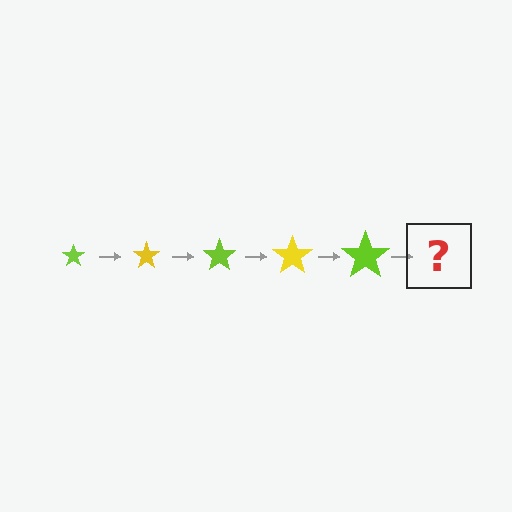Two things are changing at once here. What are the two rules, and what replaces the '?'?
The two rules are that the star grows larger each step and the color cycles through lime and yellow. The '?' should be a yellow star, larger than the previous one.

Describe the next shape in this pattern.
It should be a yellow star, larger than the previous one.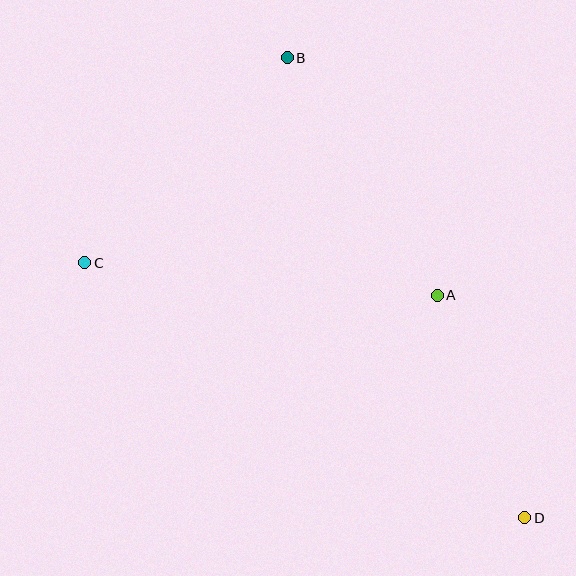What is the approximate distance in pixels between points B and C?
The distance between B and C is approximately 288 pixels.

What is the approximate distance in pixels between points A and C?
The distance between A and C is approximately 354 pixels.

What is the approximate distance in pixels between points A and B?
The distance between A and B is approximately 281 pixels.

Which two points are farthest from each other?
Points B and D are farthest from each other.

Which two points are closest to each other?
Points A and D are closest to each other.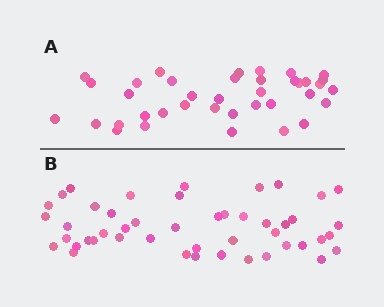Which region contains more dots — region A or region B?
Region B (the bottom region) has more dots.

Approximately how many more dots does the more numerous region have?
Region B has roughly 8 or so more dots than region A.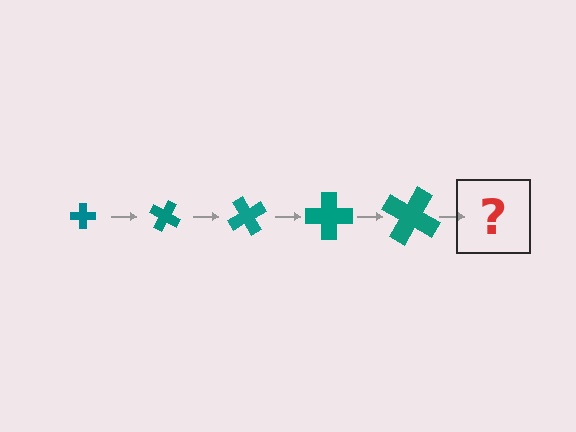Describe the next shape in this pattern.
It should be a cross, larger than the previous one and rotated 150 degrees from the start.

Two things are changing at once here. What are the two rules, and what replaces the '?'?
The two rules are that the cross grows larger each step and it rotates 30 degrees each step. The '?' should be a cross, larger than the previous one and rotated 150 degrees from the start.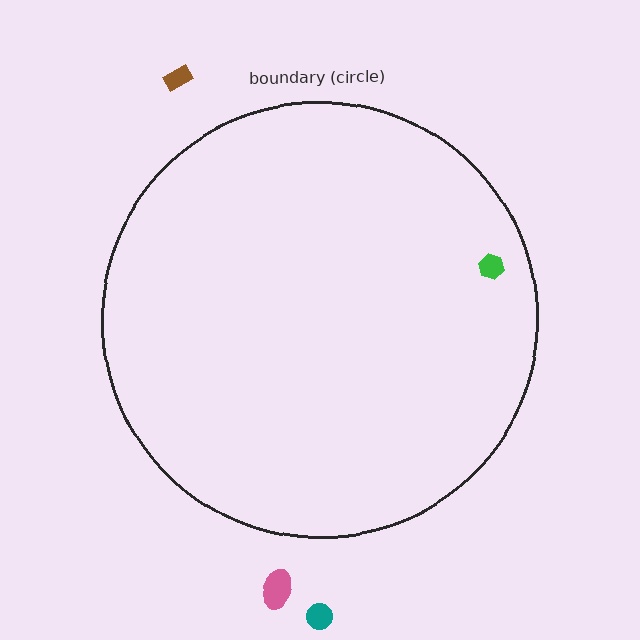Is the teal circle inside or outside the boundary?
Outside.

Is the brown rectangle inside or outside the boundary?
Outside.